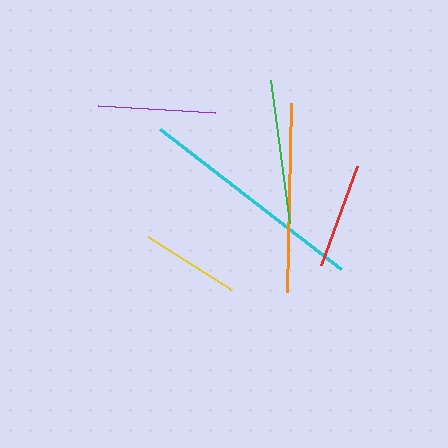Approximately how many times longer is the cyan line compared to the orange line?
The cyan line is approximately 1.2 times the length of the orange line.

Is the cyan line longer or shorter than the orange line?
The cyan line is longer than the orange line.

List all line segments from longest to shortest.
From longest to shortest: cyan, orange, green, purple, red, yellow.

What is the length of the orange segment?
The orange segment is approximately 189 pixels long.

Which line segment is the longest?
The cyan line is the longest at approximately 229 pixels.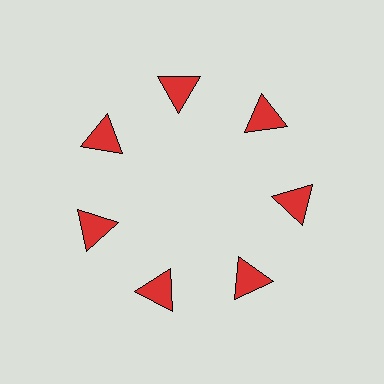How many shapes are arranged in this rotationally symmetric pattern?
There are 7 shapes, arranged in 7 groups of 1.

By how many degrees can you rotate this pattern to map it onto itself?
The pattern maps onto itself every 51 degrees of rotation.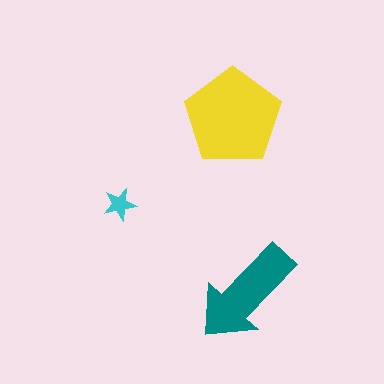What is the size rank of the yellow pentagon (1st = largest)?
1st.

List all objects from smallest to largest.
The cyan star, the teal arrow, the yellow pentagon.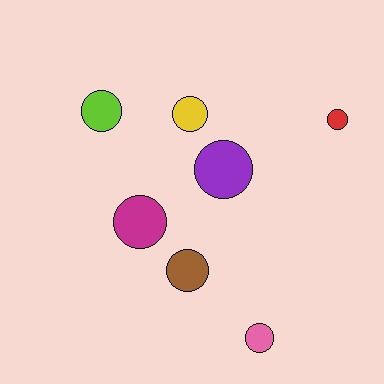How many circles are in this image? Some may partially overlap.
There are 7 circles.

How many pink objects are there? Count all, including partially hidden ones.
There is 1 pink object.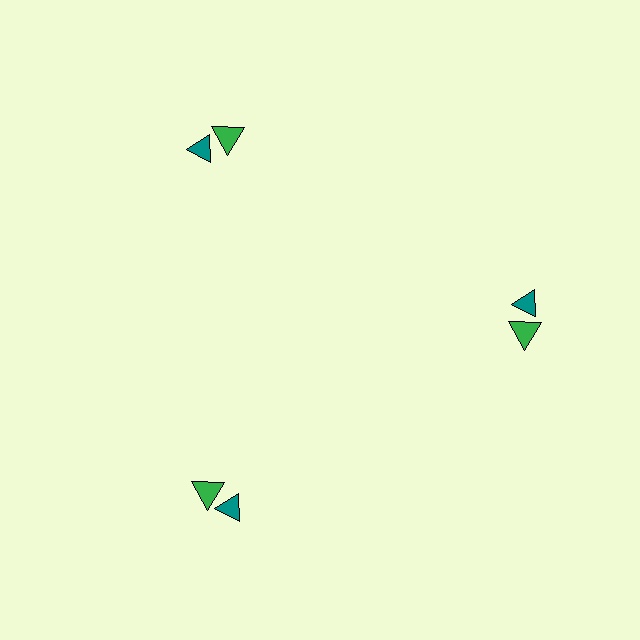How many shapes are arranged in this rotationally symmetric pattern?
There are 6 shapes, arranged in 3 groups of 2.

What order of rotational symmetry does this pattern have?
This pattern has 3-fold rotational symmetry.